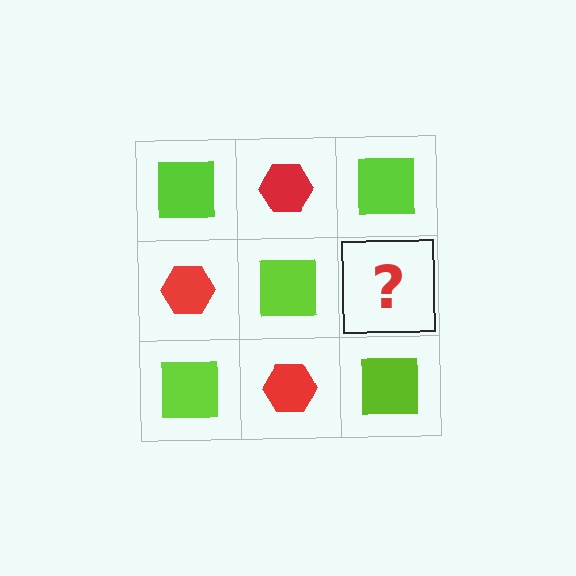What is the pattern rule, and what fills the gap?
The rule is that it alternates lime square and red hexagon in a checkerboard pattern. The gap should be filled with a red hexagon.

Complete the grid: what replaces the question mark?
The question mark should be replaced with a red hexagon.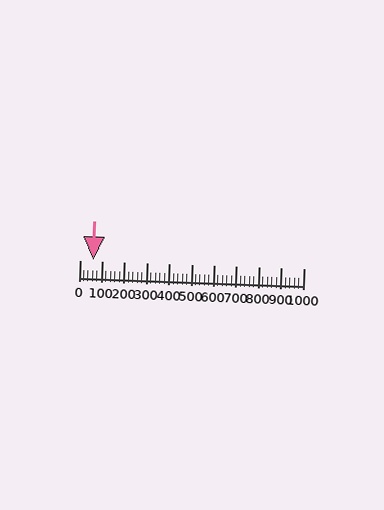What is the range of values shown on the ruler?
The ruler shows values from 0 to 1000.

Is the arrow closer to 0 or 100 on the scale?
The arrow is closer to 100.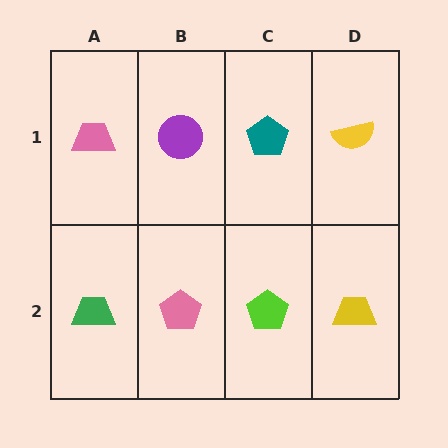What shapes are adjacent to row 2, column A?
A pink trapezoid (row 1, column A), a pink pentagon (row 2, column B).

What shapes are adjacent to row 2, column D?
A yellow semicircle (row 1, column D), a lime pentagon (row 2, column C).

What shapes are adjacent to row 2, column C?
A teal pentagon (row 1, column C), a pink pentagon (row 2, column B), a yellow trapezoid (row 2, column D).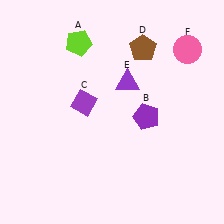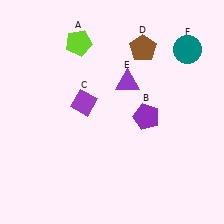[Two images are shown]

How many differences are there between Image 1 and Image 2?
There is 1 difference between the two images.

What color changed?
The circle (F) changed from pink in Image 1 to teal in Image 2.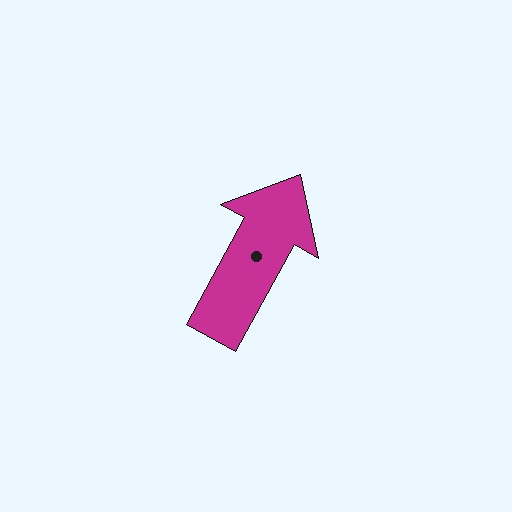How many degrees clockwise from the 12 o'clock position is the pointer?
Approximately 29 degrees.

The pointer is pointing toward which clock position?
Roughly 1 o'clock.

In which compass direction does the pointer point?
Northeast.